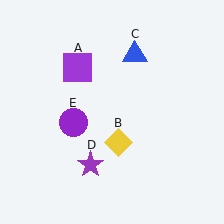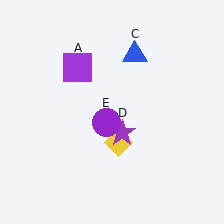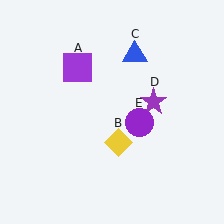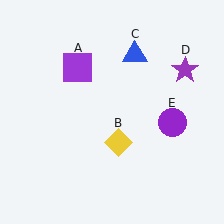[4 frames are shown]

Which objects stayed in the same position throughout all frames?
Purple square (object A) and yellow diamond (object B) and blue triangle (object C) remained stationary.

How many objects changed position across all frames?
2 objects changed position: purple star (object D), purple circle (object E).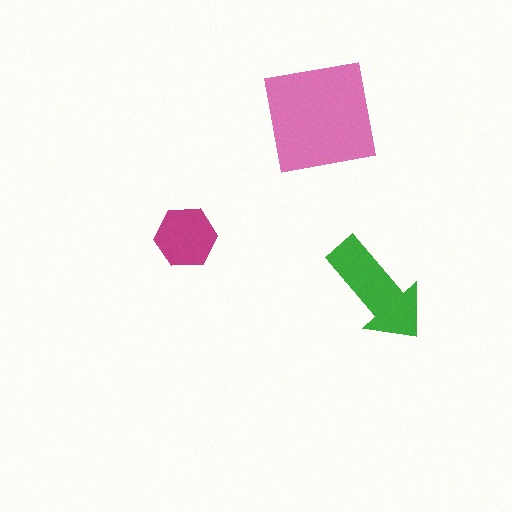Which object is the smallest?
The magenta hexagon.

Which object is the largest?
The pink square.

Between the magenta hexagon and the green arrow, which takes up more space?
The green arrow.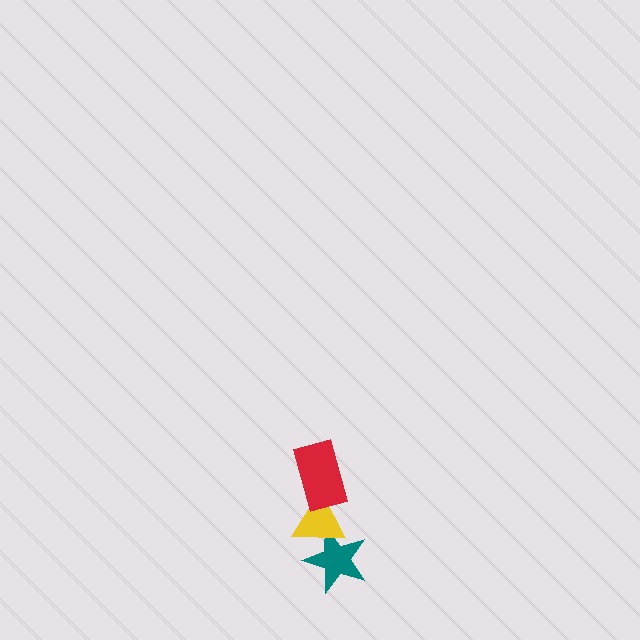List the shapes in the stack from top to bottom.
From top to bottom: the red rectangle, the yellow triangle, the teal star.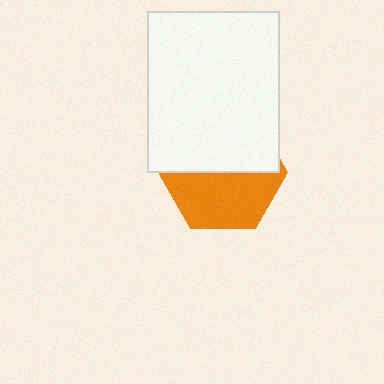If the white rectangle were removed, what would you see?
You would see the complete orange hexagon.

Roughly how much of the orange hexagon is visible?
About half of it is visible (roughly 49%).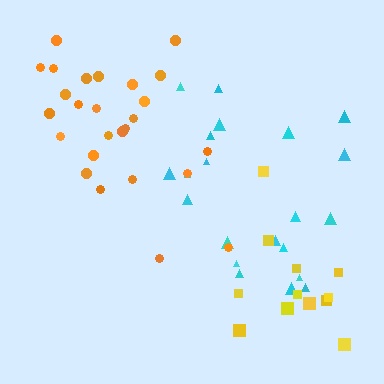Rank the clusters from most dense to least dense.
orange, cyan, yellow.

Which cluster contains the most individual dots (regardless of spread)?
Orange (26).